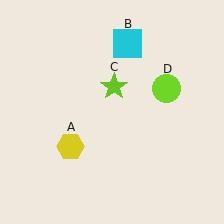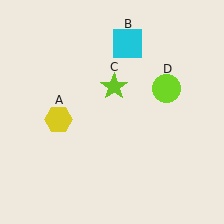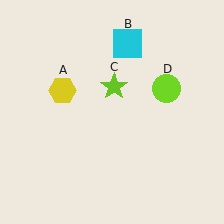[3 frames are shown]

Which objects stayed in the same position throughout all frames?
Cyan square (object B) and lime star (object C) and lime circle (object D) remained stationary.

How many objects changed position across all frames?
1 object changed position: yellow hexagon (object A).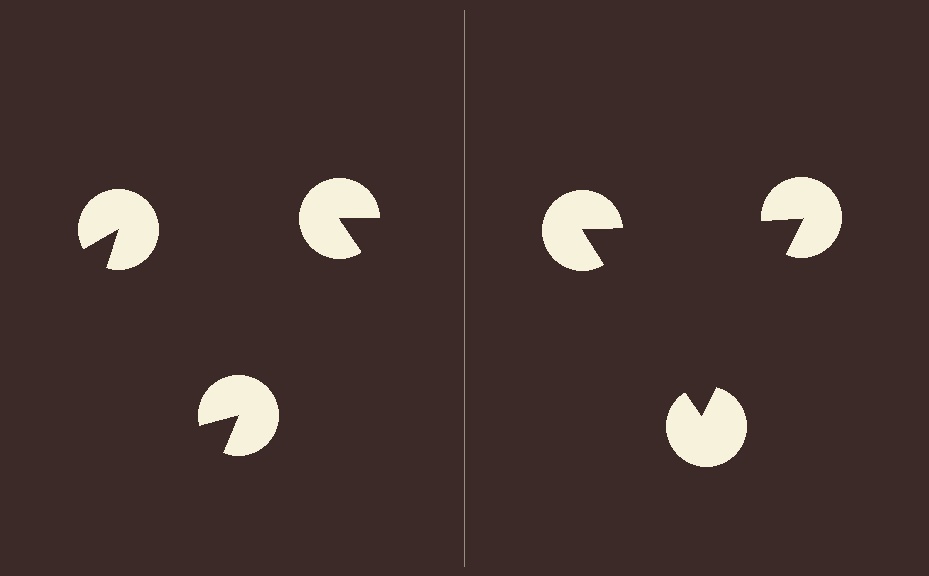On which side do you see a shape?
An illusory triangle appears on the right side. On the left side the wedge cuts are rotated, so no coherent shape forms.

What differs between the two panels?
The pac-man discs are positioned identically on both sides; only the wedge orientations differ. On the right they align to a triangle; on the left they are misaligned.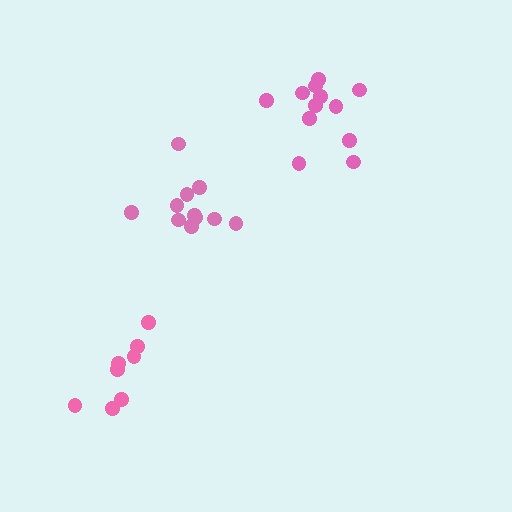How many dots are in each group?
Group 1: 8 dots, Group 2: 12 dots, Group 3: 11 dots (31 total).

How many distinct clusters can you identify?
There are 3 distinct clusters.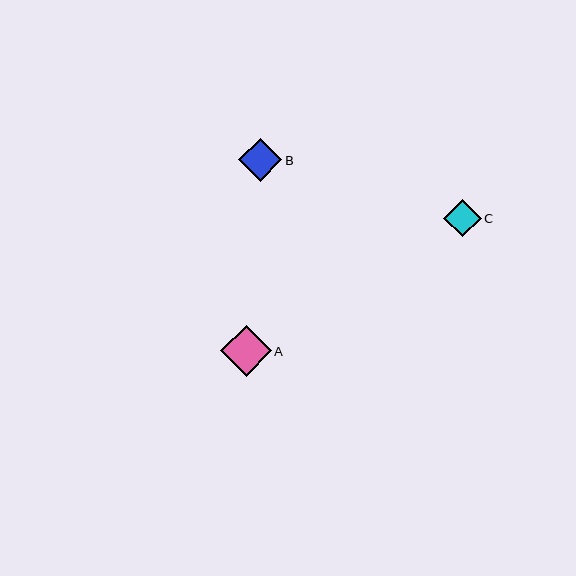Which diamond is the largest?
Diamond A is the largest with a size of approximately 50 pixels.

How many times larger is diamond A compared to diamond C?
Diamond A is approximately 1.3 times the size of diamond C.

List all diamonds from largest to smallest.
From largest to smallest: A, B, C.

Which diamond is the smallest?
Diamond C is the smallest with a size of approximately 37 pixels.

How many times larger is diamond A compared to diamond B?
Diamond A is approximately 1.2 times the size of diamond B.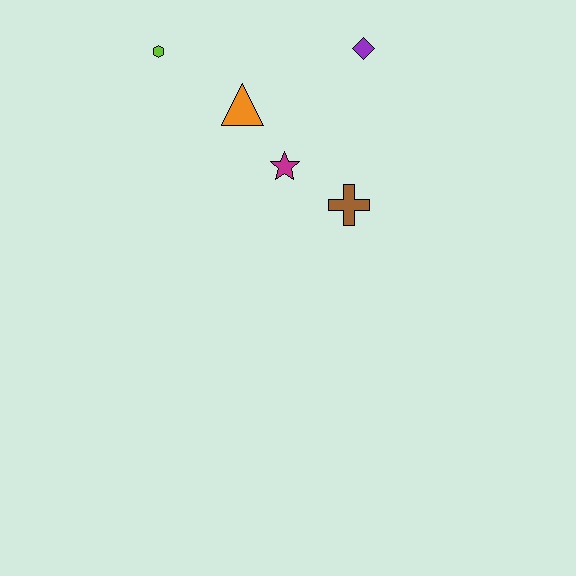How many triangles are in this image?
There is 1 triangle.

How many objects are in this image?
There are 5 objects.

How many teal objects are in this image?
There are no teal objects.